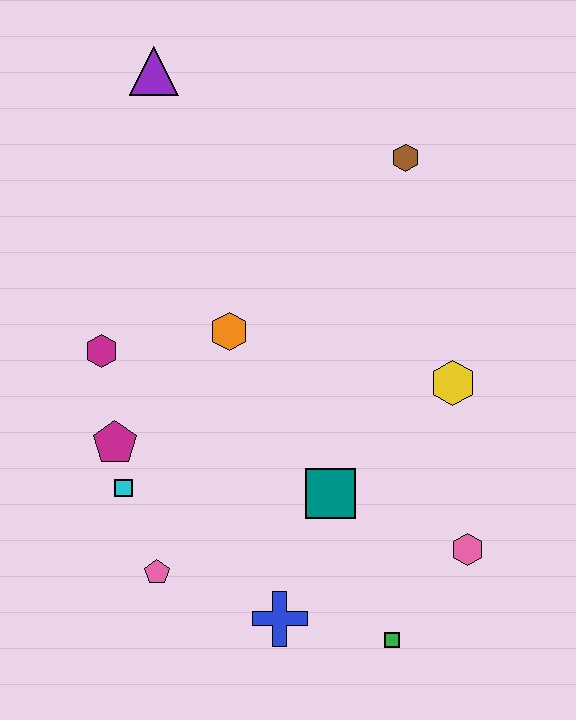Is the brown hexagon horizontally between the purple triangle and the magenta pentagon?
No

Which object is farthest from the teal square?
The purple triangle is farthest from the teal square.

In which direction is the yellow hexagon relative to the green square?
The yellow hexagon is above the green square.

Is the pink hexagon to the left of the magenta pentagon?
No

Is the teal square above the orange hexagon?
No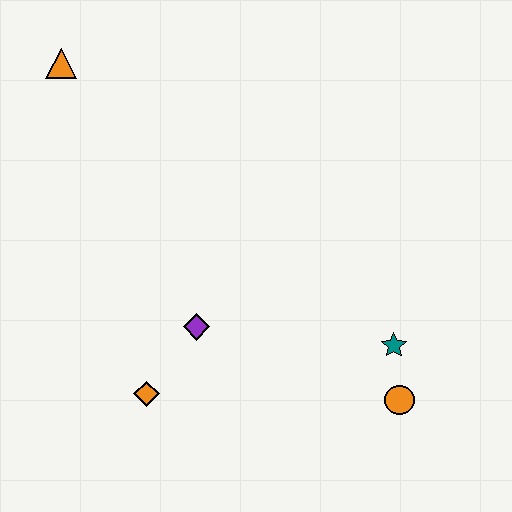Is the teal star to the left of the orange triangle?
No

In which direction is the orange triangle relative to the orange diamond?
The orange triangle is above the orange diamond.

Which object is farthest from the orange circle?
The orange triangle is farthest from the orange circle.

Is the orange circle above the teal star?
No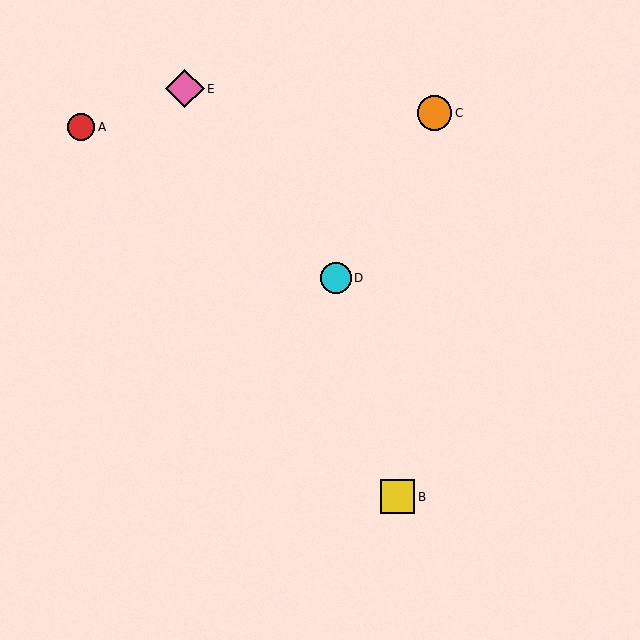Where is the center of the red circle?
The center of the red circle is at (81, 127).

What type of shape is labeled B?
Shape B is a yellow square.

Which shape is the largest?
The pink diamond (labeled E) is the largest.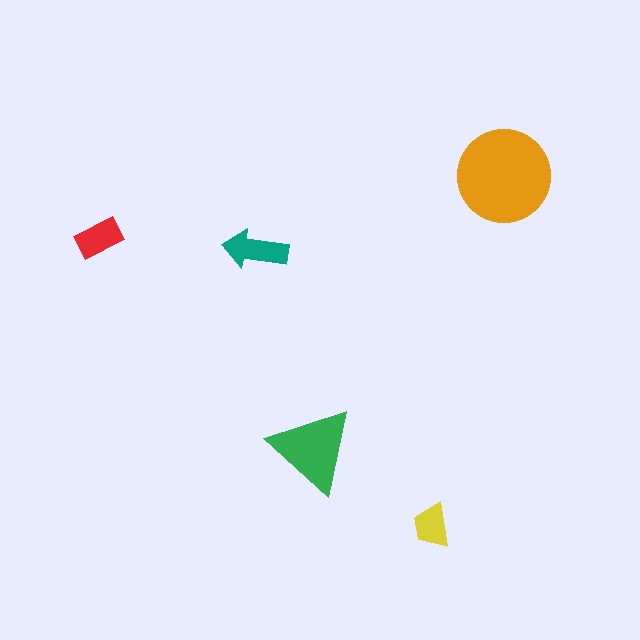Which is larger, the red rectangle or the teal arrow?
The teal arrow.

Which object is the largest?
The orange circle.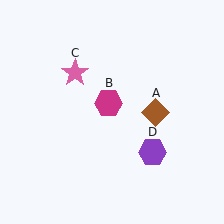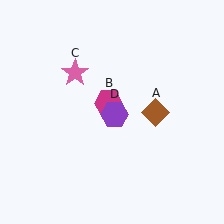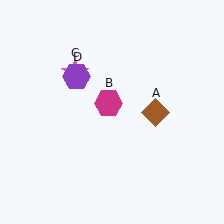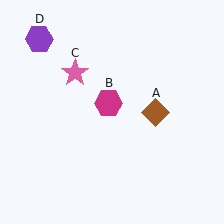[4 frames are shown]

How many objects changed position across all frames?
1 object changed position: purple hexagon (object D).